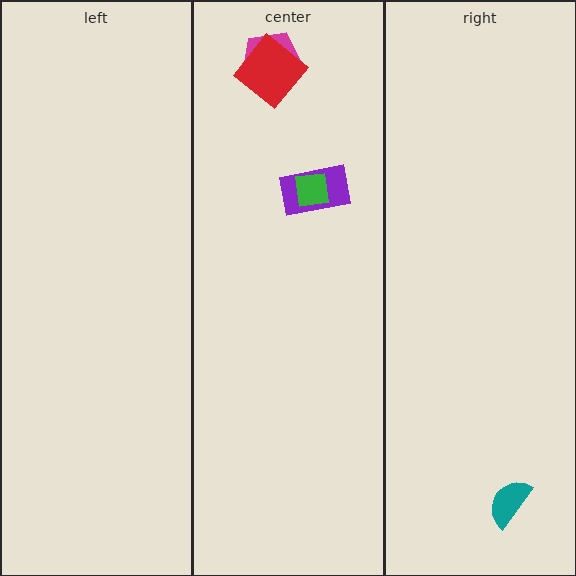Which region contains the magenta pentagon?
The center region.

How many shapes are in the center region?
4.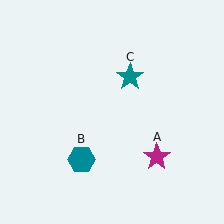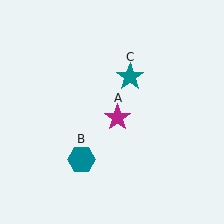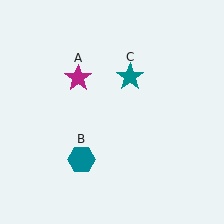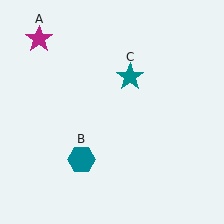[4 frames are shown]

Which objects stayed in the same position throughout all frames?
Teal hexagon (object B) and teal star (object C) remained stationary.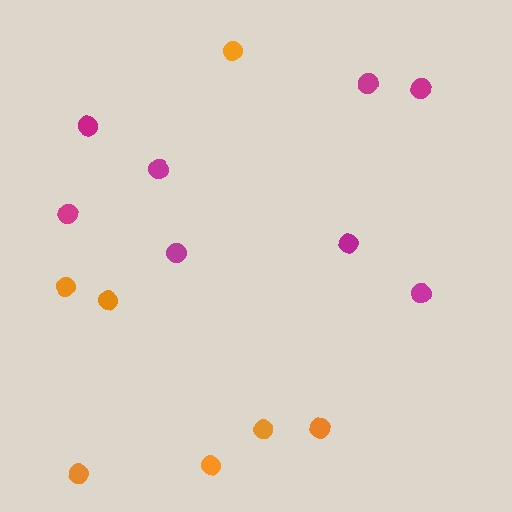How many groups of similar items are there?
There are 2 groups: one group of magenta circles (8) and one group of orange circles (7).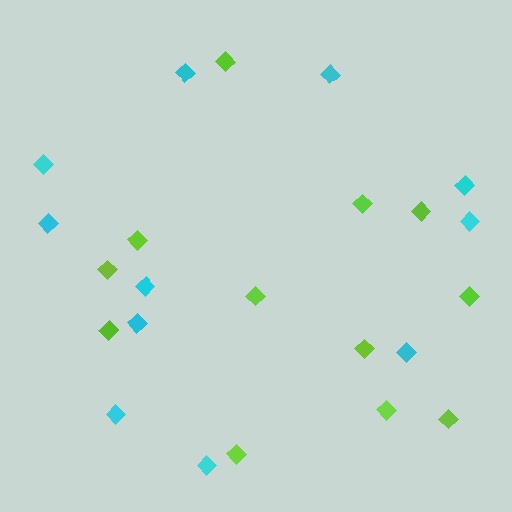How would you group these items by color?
There are 2 groups: one group of lime diamonds (12) and one group of cyan diamonds (11).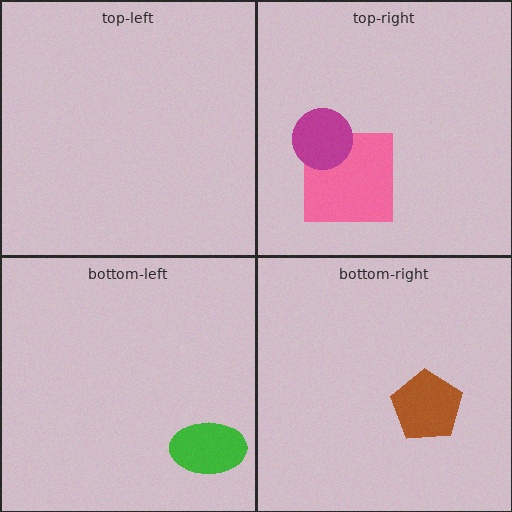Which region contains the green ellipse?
The bottom-left region.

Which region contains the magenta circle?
The top-right region.